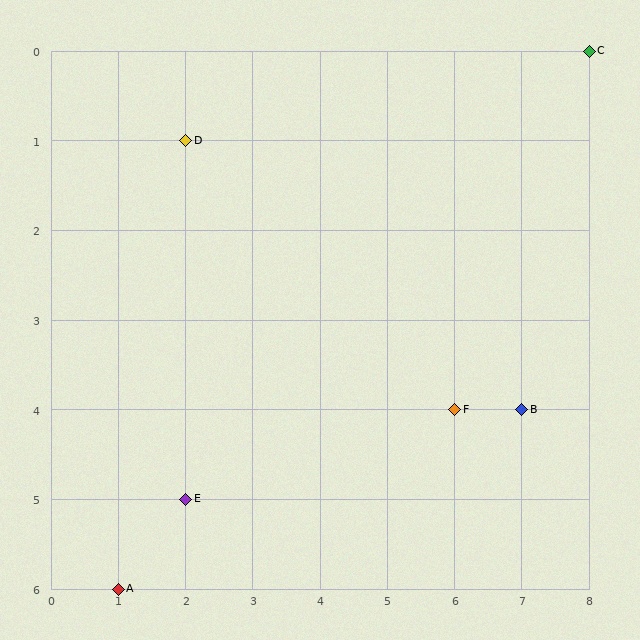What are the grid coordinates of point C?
Point C is at grid coordinates (8, 0).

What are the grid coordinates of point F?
Point F is at grid coordinates (6, 4).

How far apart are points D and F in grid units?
Points D and F are 4 columns and 3 rows apart (about 5.0 grid units diagonally).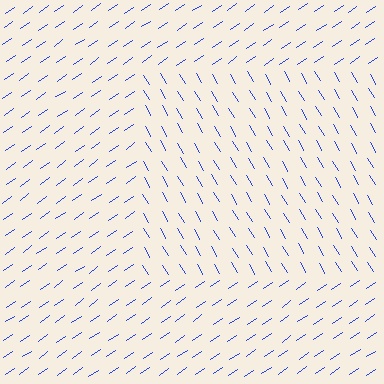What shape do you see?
I see a rectangle.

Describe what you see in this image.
The image is filled with small blue line segments. A rectangle region in the image has lines oriented differently from the surrounding lines, creating a visible texture boundary.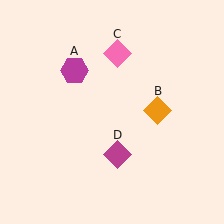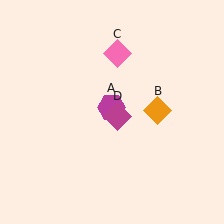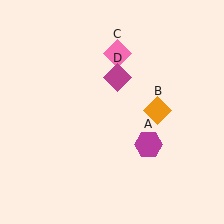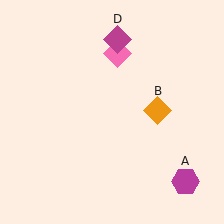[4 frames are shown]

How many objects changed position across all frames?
2 objects changed position: magenta hexagon (object A), magenta diamond (object D).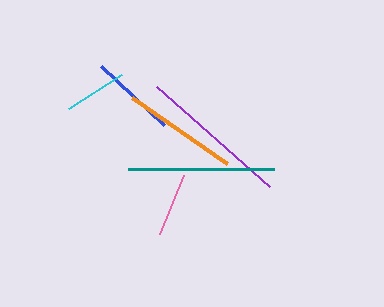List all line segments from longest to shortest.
From longest to shortest: purple, teal, orange, blue, pink, cyan.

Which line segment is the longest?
The purple line is the longest at approximately 152 pixels.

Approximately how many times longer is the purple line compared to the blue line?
The purple line is approximately 1.8 times the length of the blue line.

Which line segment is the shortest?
The cyan line is the shortest at approximately 63 pixels.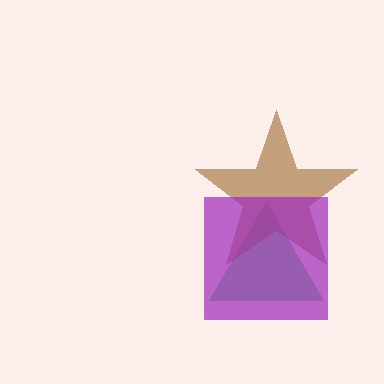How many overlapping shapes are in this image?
There are 3 overlapping shapes in the image.